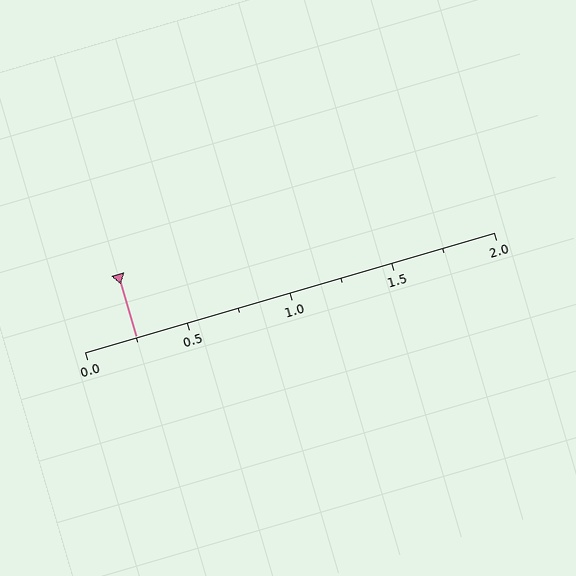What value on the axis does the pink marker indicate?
The marker indicates approximately 0.25.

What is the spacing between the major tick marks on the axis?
The major ticks are spaced 0.5 apart.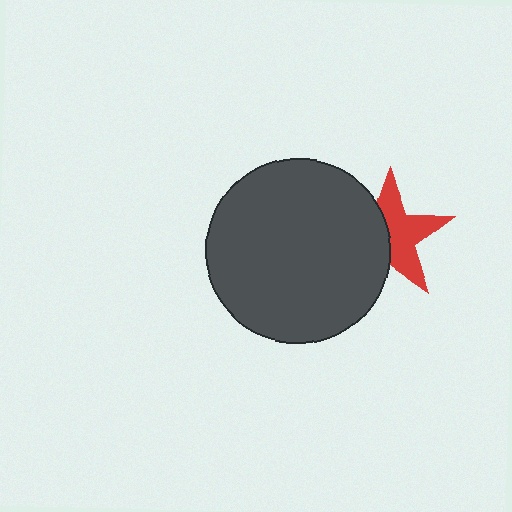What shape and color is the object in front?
The object in front is a dark gray circle.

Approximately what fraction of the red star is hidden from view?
Roughly 45% of the red star is hidden behind the dark gray circle.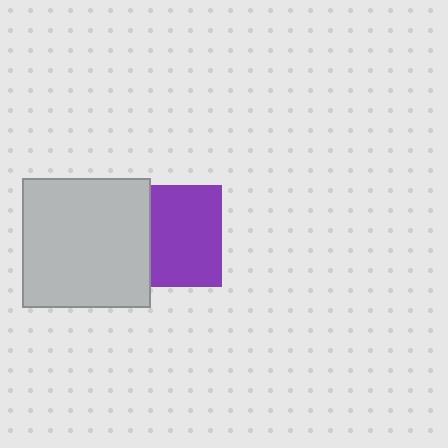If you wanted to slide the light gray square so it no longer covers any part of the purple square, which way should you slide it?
Slide it left — that is the most direct way to separate the two shapes.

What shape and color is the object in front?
The object in front is a light gray square.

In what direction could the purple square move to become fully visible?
The purple square could move right. That would shift it out from behind the light gray square entirely.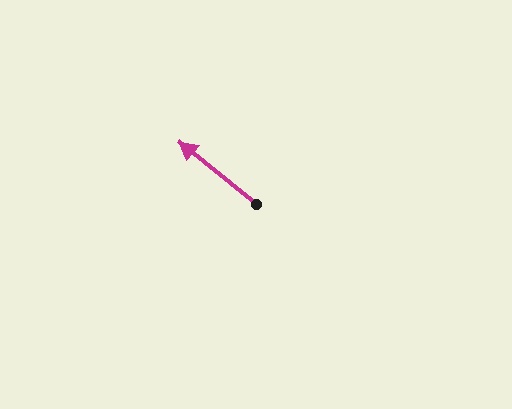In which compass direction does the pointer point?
Northwest.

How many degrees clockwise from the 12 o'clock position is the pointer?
Approximately 309 degrees.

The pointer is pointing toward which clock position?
Roughly 10 o'clock.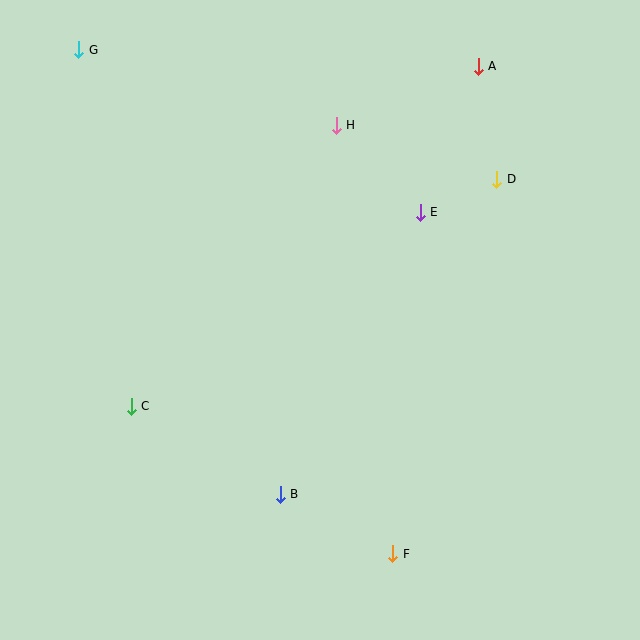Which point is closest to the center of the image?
Point E at (420, 212) is closest to the center.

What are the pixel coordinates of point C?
Point C is at (131, 406).